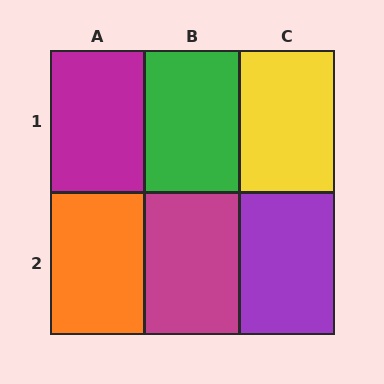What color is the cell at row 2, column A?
Orange.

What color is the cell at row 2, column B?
Magenta.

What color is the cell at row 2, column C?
Purple.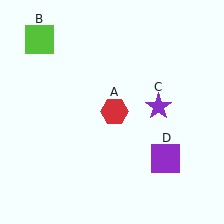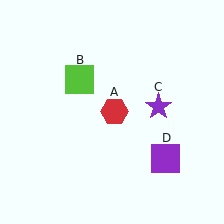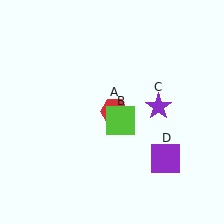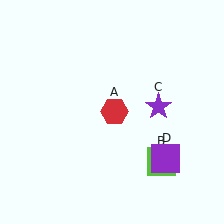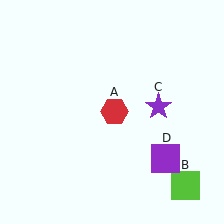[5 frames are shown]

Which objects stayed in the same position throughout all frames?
Red hexagon (object A) and purple star (object C) and purple square (object D) remained stationary.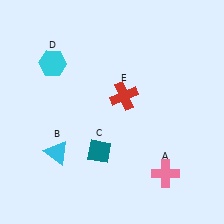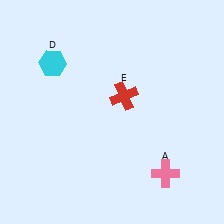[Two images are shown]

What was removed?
The cyan triangle (B), the teal diamond (C) were removed in Image 2.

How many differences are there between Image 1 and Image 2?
There are 2 differences between the two images.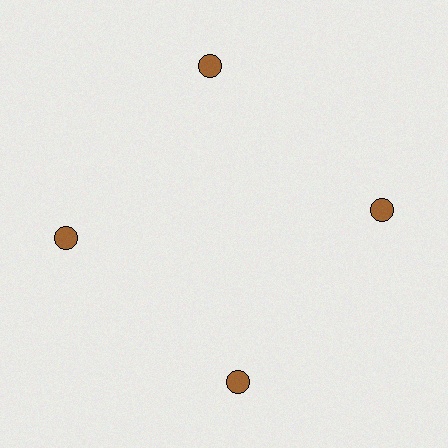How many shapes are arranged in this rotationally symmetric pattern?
There are 4 shapes, arranged in 4 groups of 1.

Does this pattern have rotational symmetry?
Yes, this pattern has 4-fold rotational symmetry. It looks the same after rotating 90 degrees around the center.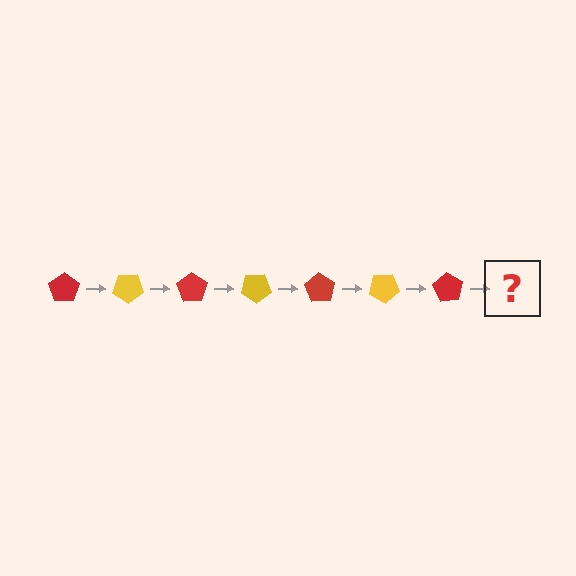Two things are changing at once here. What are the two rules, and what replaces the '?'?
The two rules are that it rotates 35 degrees each step and the color cycles through red and yellow. The '?' should be a yellow pentagon, rotated 245 degrees from the start.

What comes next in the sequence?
The next element should be a yellow pentagon, rotated 245 degrees from the start.